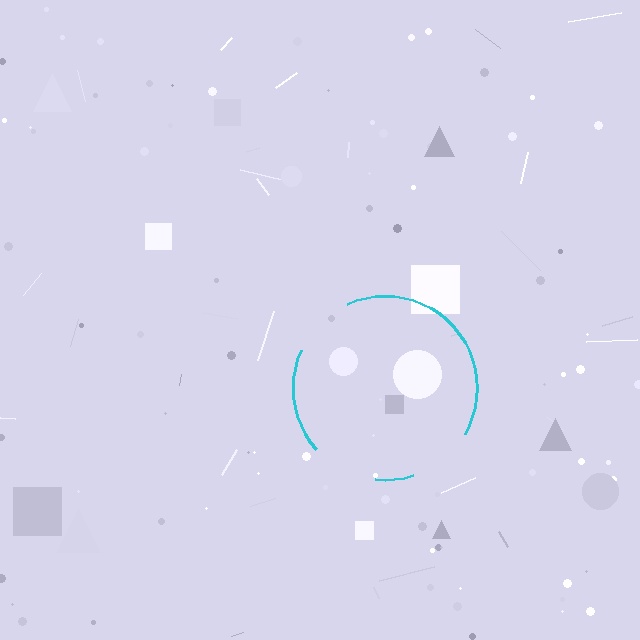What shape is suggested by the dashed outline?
The dashed outline suggests a circle.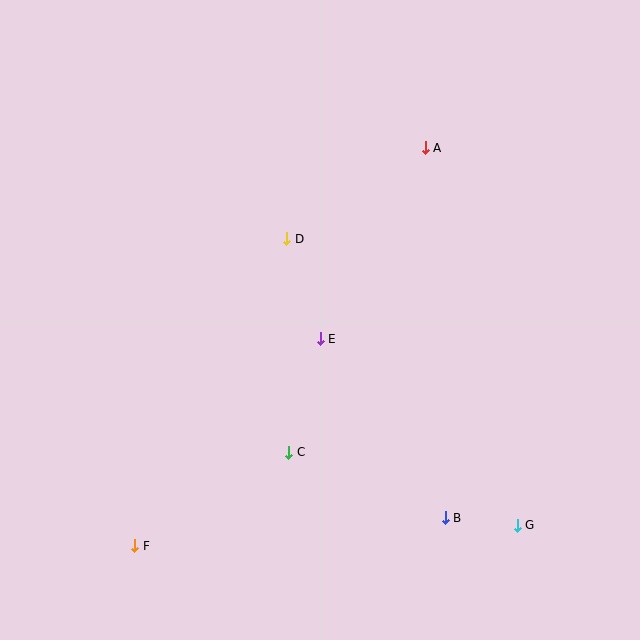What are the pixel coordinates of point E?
Point E is at (320, 339).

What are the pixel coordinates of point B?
Point B is at (445, 518).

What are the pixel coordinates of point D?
Point D is at (287, 239).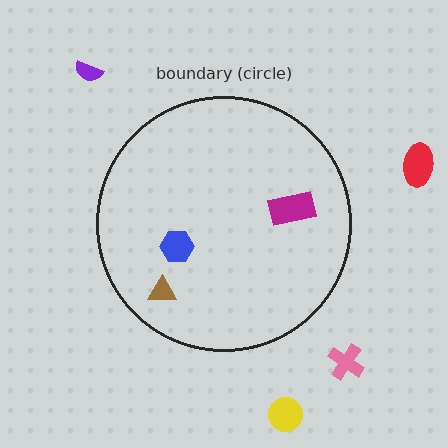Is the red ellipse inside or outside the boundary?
Outside.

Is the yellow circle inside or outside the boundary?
Outside.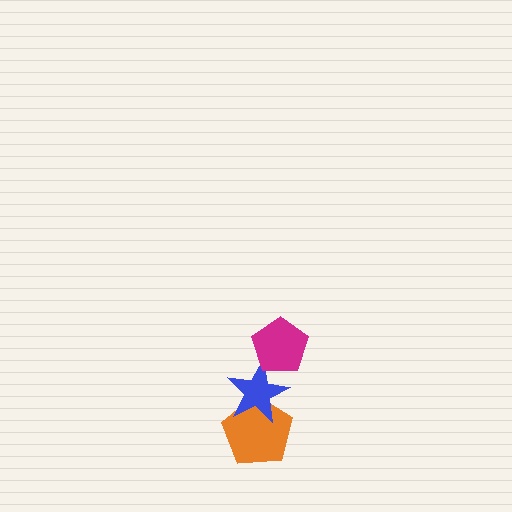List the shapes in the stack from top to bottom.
From top to bottom: the magenta pentagon, the blue star, the orange pentagon.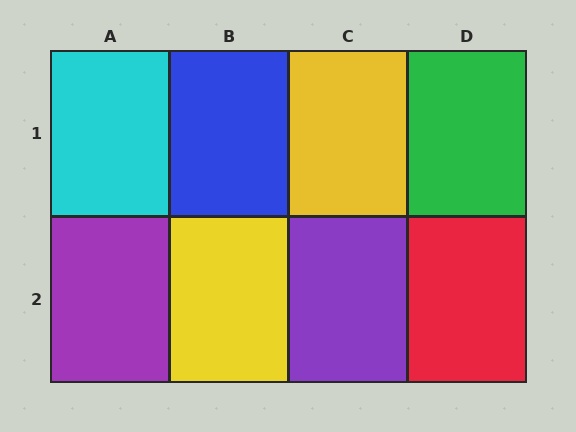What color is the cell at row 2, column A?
Purple.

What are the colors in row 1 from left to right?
Cyan, blue, yellow, green.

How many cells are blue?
1 cell is blue.